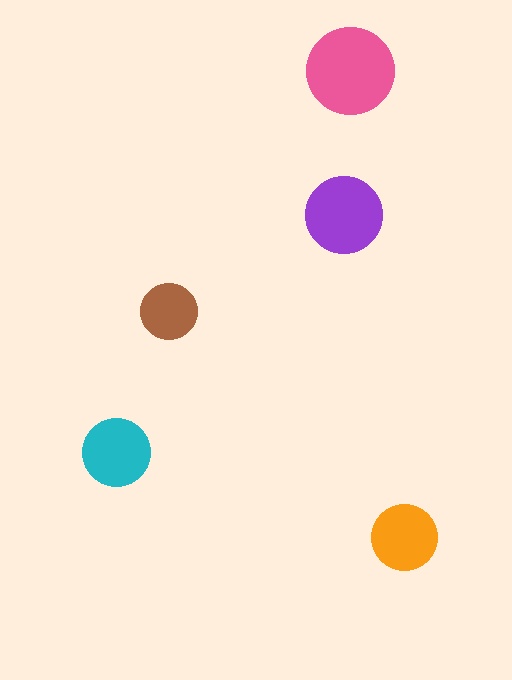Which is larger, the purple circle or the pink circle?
The pink one.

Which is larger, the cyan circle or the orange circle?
The cyan one.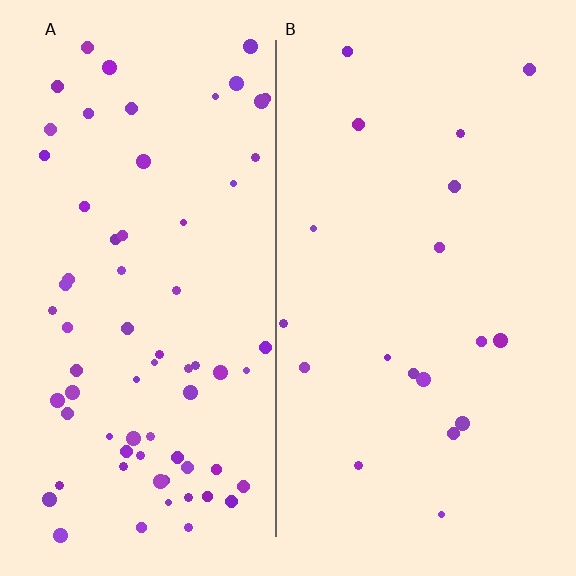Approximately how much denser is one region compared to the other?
Approximately 3.7× — region A over region B.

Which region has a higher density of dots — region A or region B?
A (the left).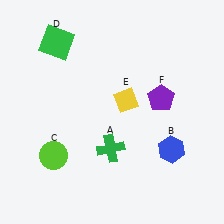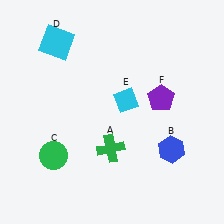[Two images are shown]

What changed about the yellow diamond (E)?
In Image 1, E is yellow. In Image 2, it changed to cyan.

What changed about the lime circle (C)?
In Image 1, C is lime. In Image 2, it changed to green.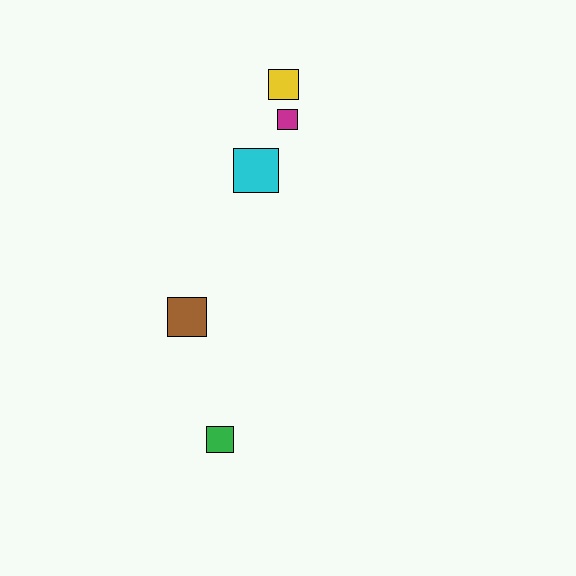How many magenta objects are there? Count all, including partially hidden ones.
There is 1 magenta object.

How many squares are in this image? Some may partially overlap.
There are 5 squares.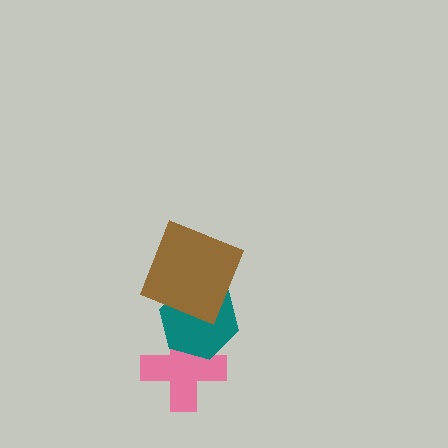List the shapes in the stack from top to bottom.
From top to bottom: the brown square, the teal hexagon, the pink cross.